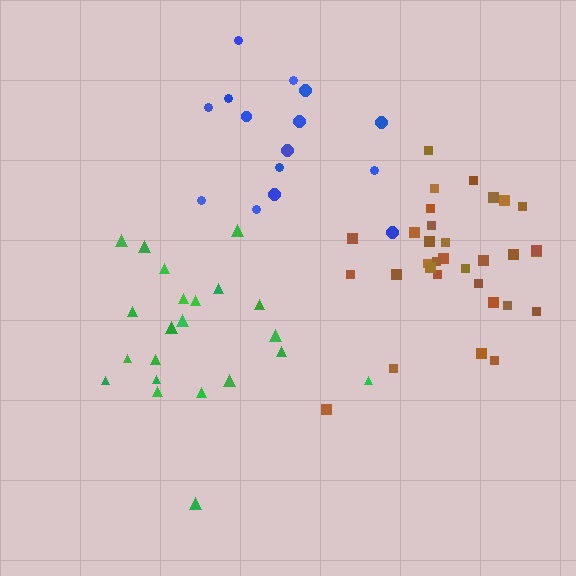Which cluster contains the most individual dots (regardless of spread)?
Brown (32).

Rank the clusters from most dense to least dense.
brown, blue, green.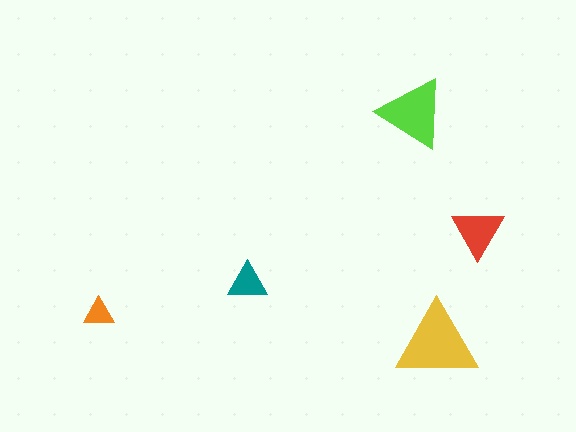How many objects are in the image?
There are 5 objects in the image.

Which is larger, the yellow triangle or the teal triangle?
The yellow one.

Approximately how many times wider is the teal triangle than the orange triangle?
About 1.5 times wider.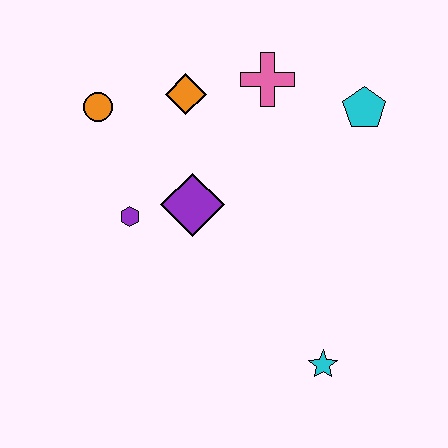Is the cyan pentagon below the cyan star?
No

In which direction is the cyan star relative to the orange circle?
The cyan star is below the orange circle.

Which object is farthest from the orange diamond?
The cyan star is farthest from the orange diamond.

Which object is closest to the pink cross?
The orange diamond is closest to the pink cross.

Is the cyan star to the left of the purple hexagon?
No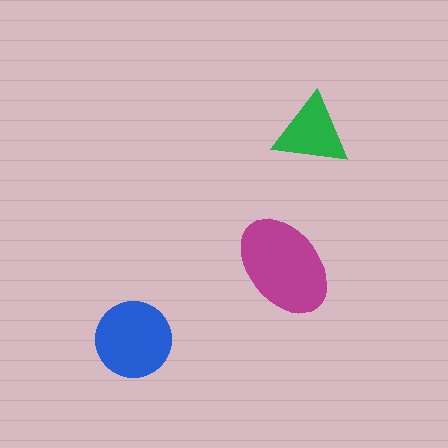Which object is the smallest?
The green triangle.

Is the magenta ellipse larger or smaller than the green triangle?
Larger.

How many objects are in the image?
There are 3 objects in the image.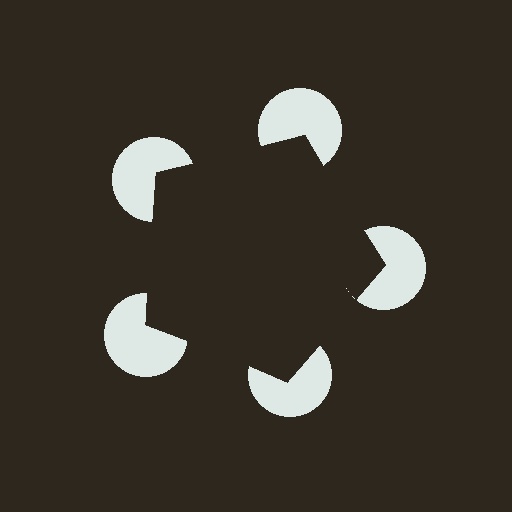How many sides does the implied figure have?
5 sides.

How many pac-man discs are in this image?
There are 5 — one at each vertex of the illusory pentagon.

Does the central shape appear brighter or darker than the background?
It typically appears slightly darker than the background, even though no actual brightness change is drawn.